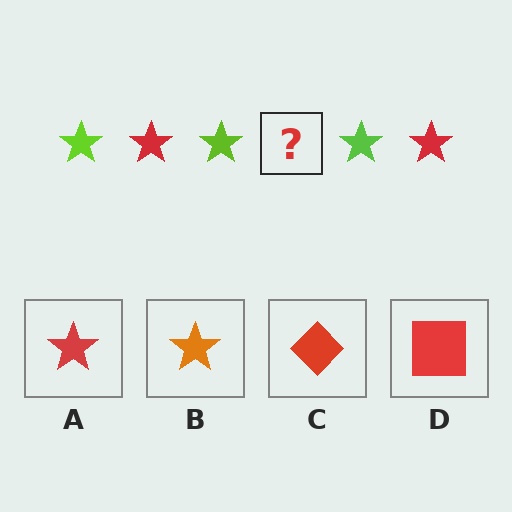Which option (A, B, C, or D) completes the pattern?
A.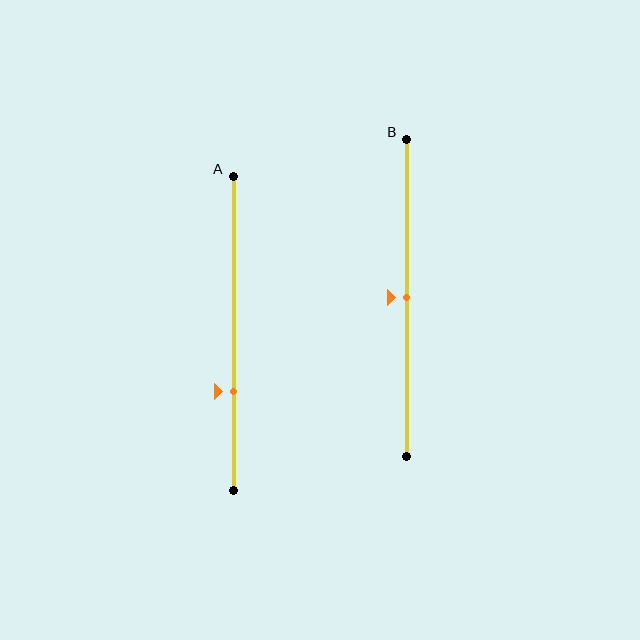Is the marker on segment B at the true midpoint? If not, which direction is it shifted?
Yes, the marker on segment B is at the true midpoint.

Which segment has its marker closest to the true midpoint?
Segment B has its marker closest to the true midpoint.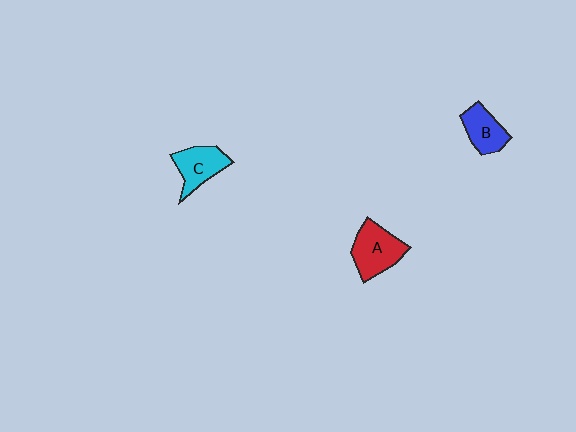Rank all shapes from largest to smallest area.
From largest to smallest: A (red), C (cyan), B (blue).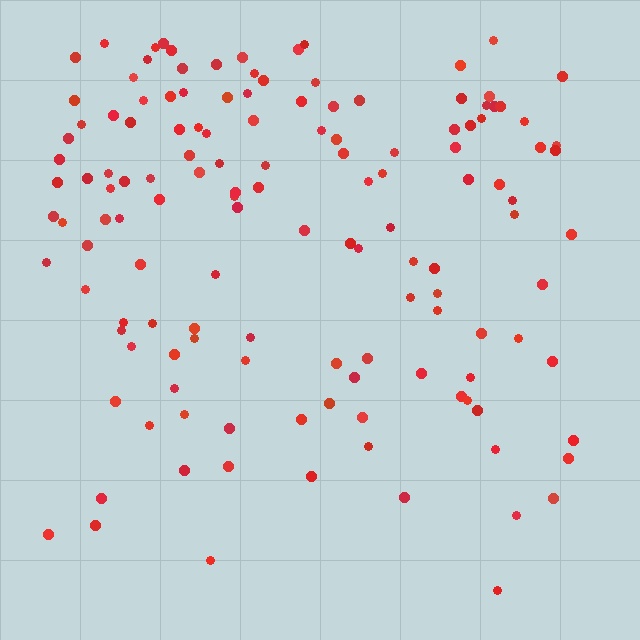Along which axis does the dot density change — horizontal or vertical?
Vertical.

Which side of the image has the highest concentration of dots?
The top.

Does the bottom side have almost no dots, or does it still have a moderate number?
Still a moderate number, just noticeably fewer than the top.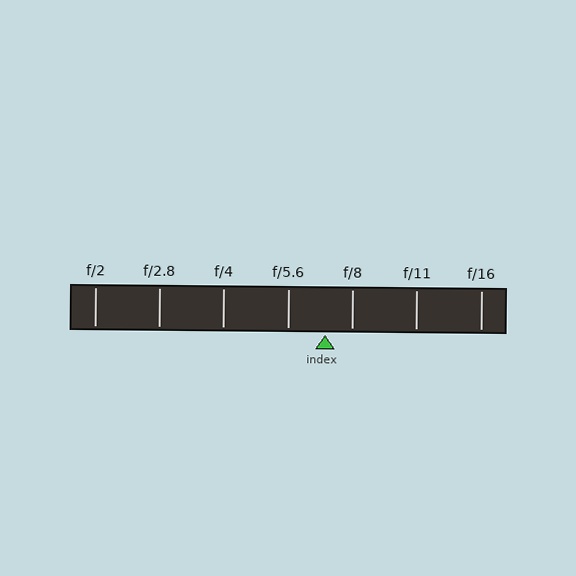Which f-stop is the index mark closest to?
The index mark is closest to f/8.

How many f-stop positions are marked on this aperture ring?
There are 7 f-stop positions marked.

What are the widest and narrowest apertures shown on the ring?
The widest aperture shown is f/2 and the narrowest is f/16.